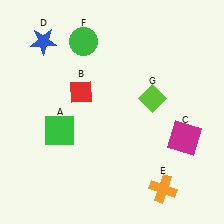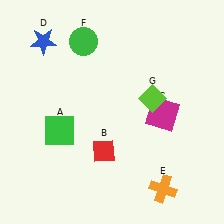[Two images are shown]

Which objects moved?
The objects that moved are: the red diamond (B), the magenta square (C).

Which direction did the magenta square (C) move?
The magenta square (C) moved up.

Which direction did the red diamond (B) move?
The red diamond (B) moved down.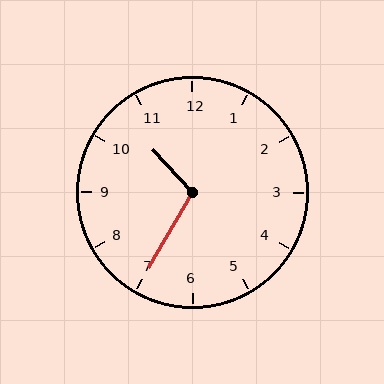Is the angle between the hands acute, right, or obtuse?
It is obtuse.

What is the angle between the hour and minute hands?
Approximately 108 degrees.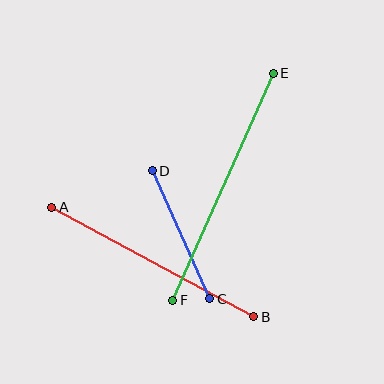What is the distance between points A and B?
The distance is approximately 230 pixels.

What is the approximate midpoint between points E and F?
The midpoint is at approximately (223, 187) pixels.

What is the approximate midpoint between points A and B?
The midpoint is at approximately (153, 262) pixels.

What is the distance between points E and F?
The distance is approximately 248 pixels.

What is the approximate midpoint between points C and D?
The midpoint is at approximately (181, 235) pixels.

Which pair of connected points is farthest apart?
Points E and F are farthest apart.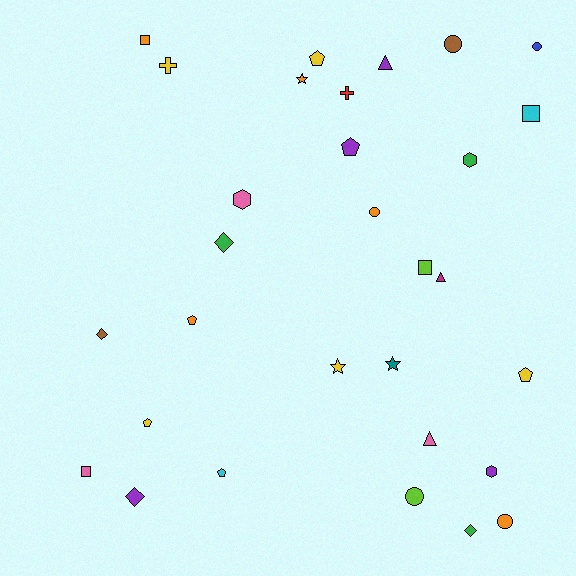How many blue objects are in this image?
There is 1 blue object.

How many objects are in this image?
There are 30 objects.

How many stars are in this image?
There are 3 stars.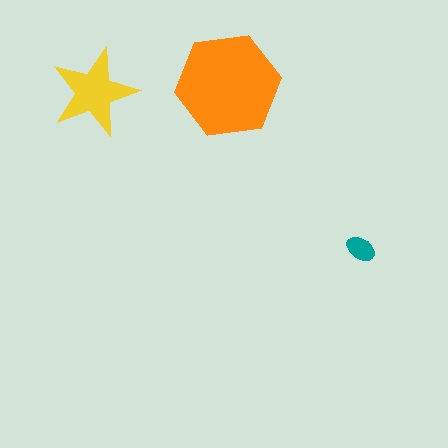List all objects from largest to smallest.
The orange hexagon, the yellow star, the teal ellipse.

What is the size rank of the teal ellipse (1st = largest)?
3rd.